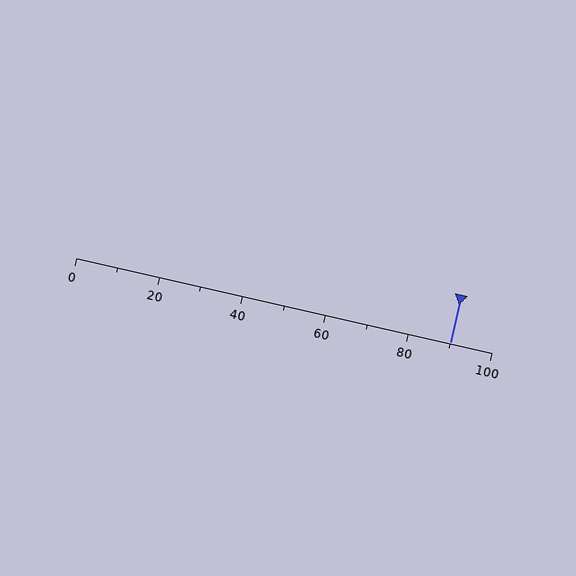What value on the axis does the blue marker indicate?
The marker indicates approximately 90.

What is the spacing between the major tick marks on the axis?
The major ticks are spaced 20 apart.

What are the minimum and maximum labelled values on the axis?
The axis runs from 0 to 100.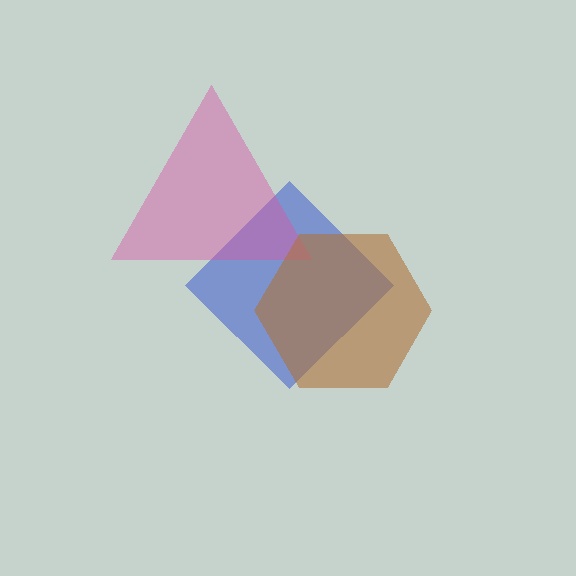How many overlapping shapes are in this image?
There are 3 overlapping shapes in the image.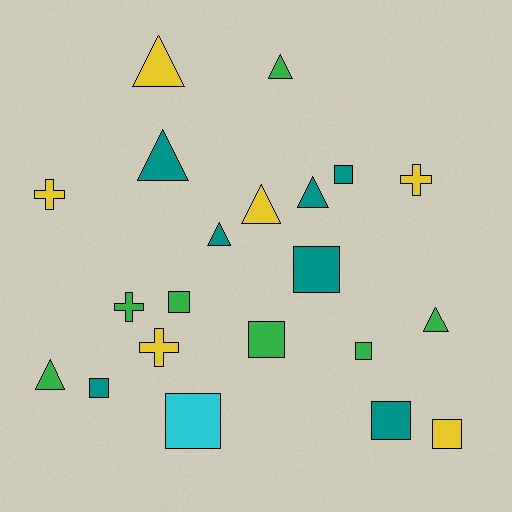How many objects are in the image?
There are 21 objects.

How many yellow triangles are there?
There are 2 yellow triangles.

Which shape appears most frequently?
Square, with 9 objects.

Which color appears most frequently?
Teal, with 7 objects.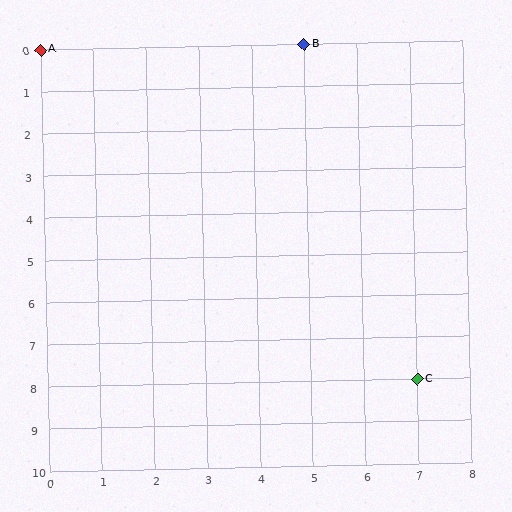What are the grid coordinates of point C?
Point C is at grid coordinates (7, 8).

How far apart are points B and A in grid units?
Points B and A are 5 columns apart.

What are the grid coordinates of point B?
Point B is at grid coordinates (5, 0).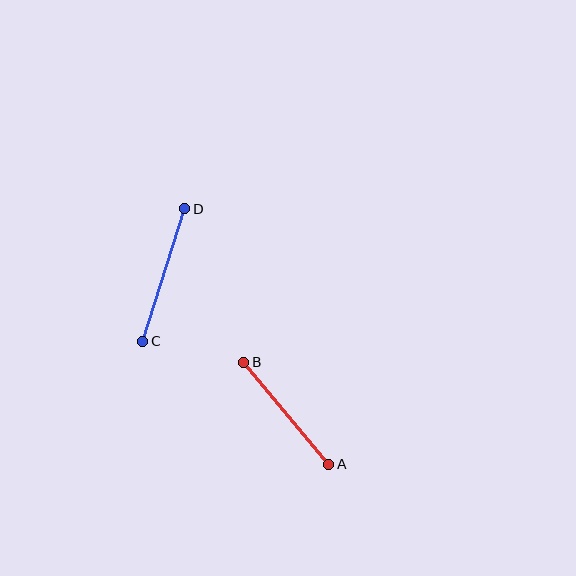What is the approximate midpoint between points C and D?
The midpoint is at approximately (164, 275) pixels.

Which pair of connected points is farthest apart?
Points C and D are farthest apart.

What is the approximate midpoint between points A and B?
The midpoint is at approximately (286, 413) pixels.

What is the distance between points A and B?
The distance is approximately 133 pixels.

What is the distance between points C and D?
The distance is approximately 139 pixels.